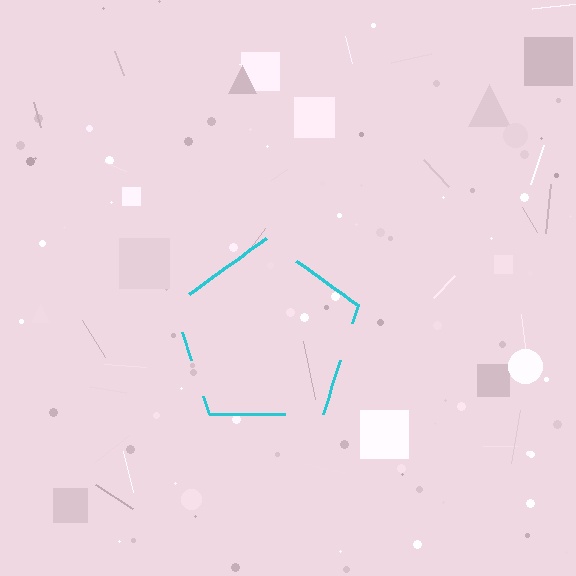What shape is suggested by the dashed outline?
The dashed outline suggests a pentagon.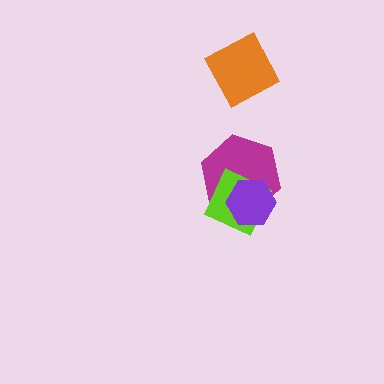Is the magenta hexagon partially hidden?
Yes, it is partially covered by another shape.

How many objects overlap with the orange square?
0 objects overlap with the orange square.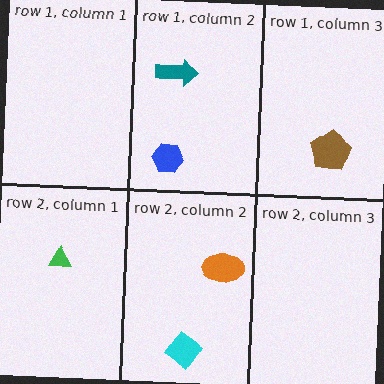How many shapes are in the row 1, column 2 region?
2.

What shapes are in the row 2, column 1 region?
The green triangle.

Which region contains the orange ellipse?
The row 2, column 2 region.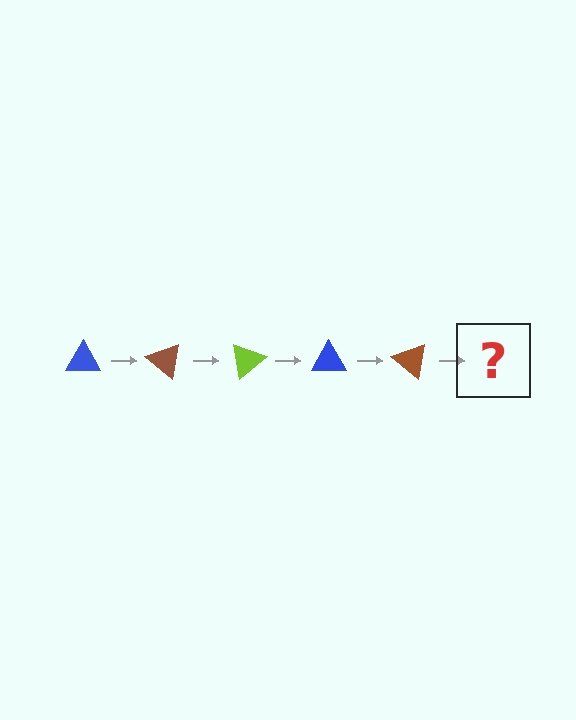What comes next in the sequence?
The next element should be a lime triangle, rotated 200 degrees from the start.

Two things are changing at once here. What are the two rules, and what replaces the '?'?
The two rules are that it rotates 40 degrees each step and the color cycles through blue, brown, and lime. The '?' should be a lime triangle, rotated 200 degrees from the start.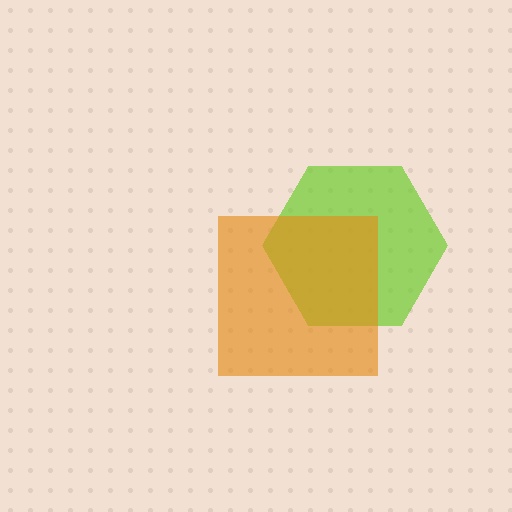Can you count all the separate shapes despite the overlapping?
Yes, there are 2 separate shapes.